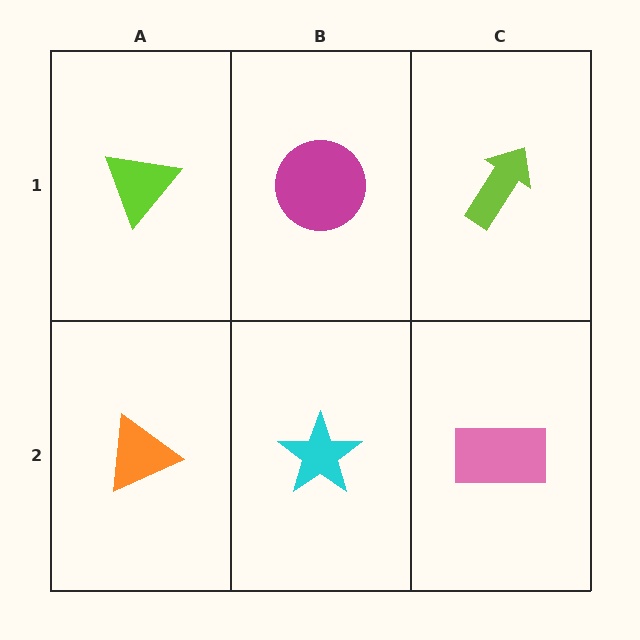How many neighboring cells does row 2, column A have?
2.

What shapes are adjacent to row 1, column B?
A cyan star (row 2, column B), a lime triangle (row 1, column A), a lime arrow (row 1, column C).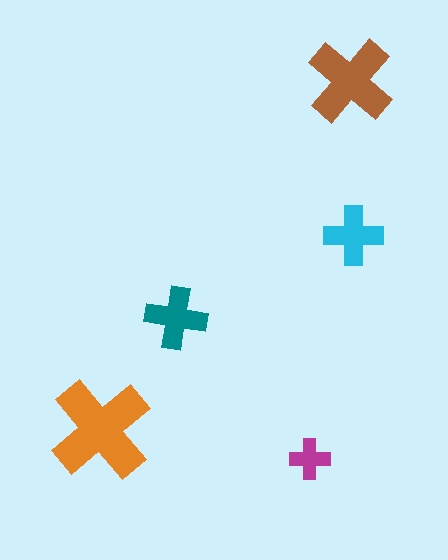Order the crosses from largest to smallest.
the orange one, the brown one, the teal one, the cyan one, the magenta one.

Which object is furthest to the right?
The cyan cross is rightmost.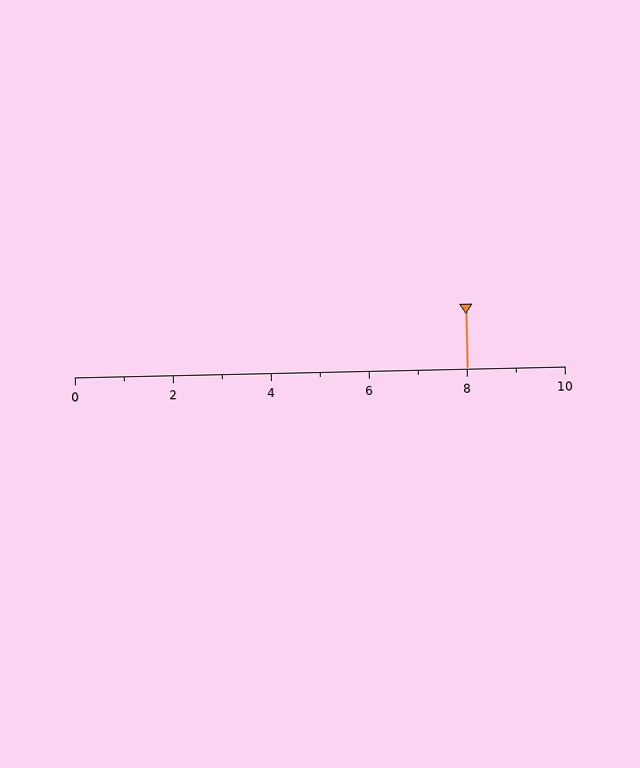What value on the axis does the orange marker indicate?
The marker indicates approximately 8.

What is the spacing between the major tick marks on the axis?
The major ticks are spaced 2 apart.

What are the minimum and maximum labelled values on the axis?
The axis runs from 0 to 10.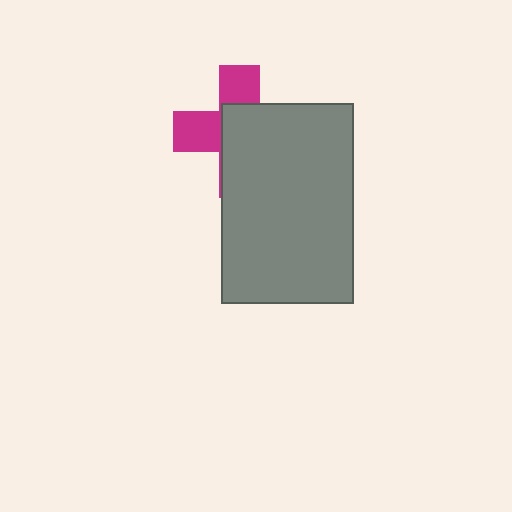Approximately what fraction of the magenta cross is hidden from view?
Roughly 60% of the magenta cross is hidden behind the gray rectangle.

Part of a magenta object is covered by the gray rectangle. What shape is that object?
It is a cross.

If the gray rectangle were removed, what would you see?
You would see the complete magenta cross.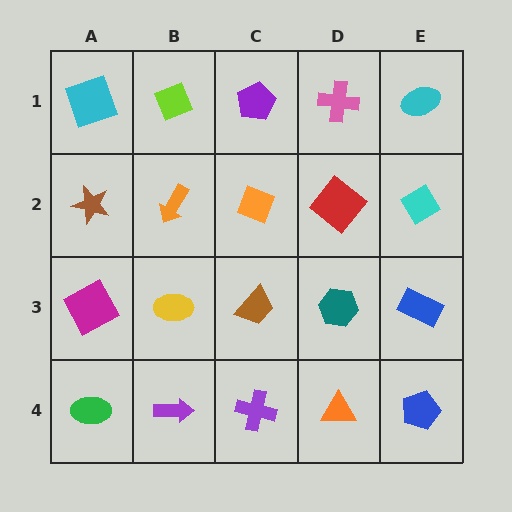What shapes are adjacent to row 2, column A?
A cyan square (row 1, column A), a magenta square (row 3, column A), an orange arrow (row 2, column B).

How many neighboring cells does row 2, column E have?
3.